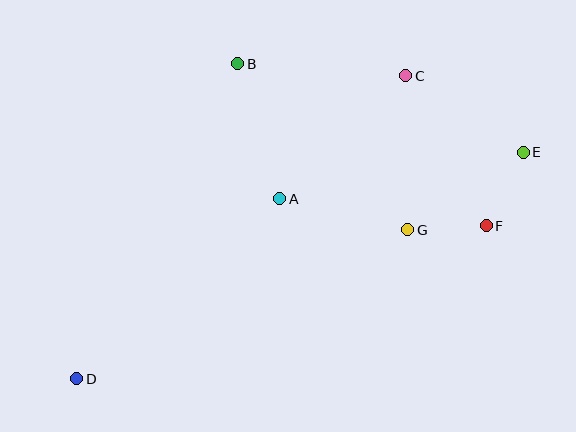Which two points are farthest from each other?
Points D and E are farthest from each other.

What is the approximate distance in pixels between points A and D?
The distance between A and D is approximately 271 pixels.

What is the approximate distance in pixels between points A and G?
The distance between A and G is approximately 132 pixels.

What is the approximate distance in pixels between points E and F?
The distance between E and F is approximately 83 pixels.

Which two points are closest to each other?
Points F and G are closest to each other.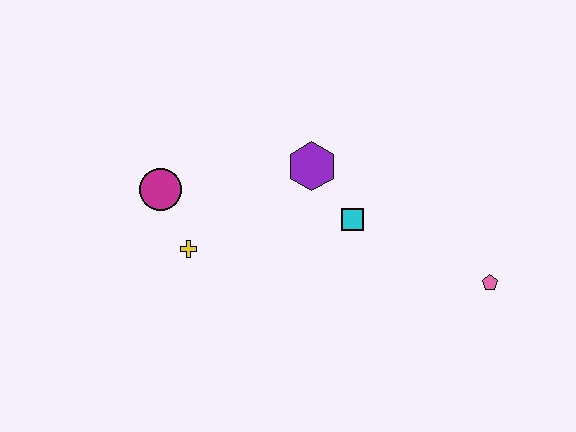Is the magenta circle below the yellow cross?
No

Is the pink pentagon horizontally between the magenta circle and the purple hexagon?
No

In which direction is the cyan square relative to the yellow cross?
The cyan square is to the right of the yellow cross.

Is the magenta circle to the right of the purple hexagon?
No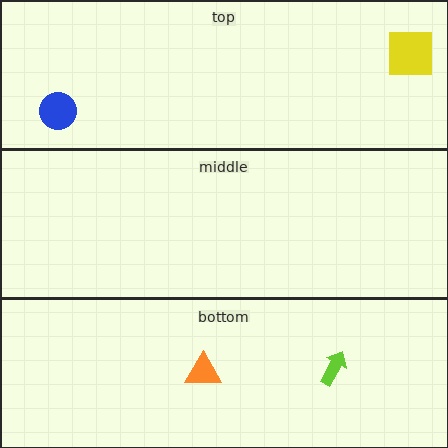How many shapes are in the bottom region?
2.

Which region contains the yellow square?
The top region.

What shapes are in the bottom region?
The lime arrow, the orange triangle.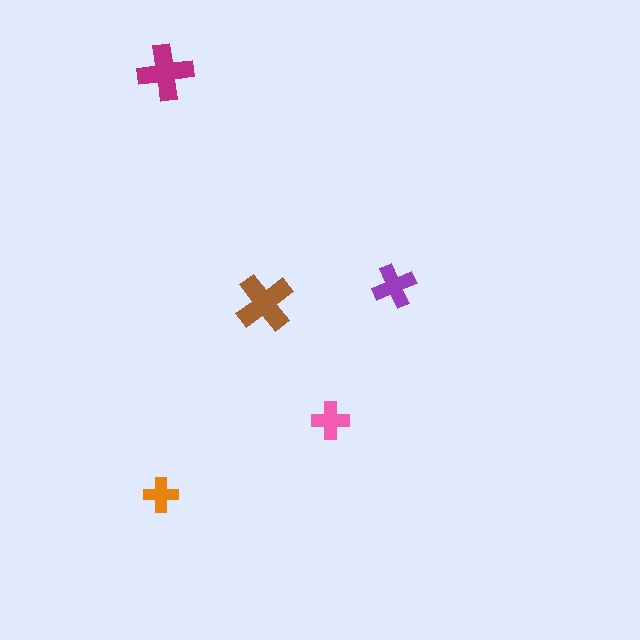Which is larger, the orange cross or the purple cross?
The purple one.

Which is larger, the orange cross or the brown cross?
The brown one.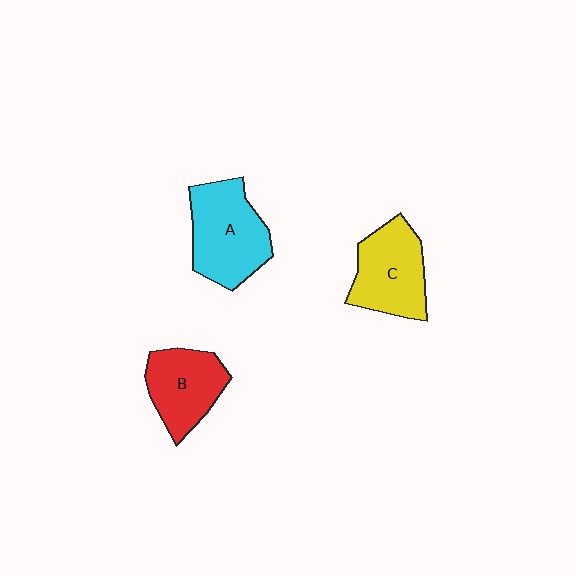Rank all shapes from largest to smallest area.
From largest to smallest: A (cyan), C (yellow), B (red).